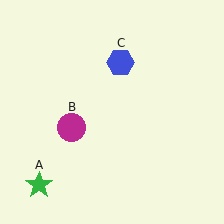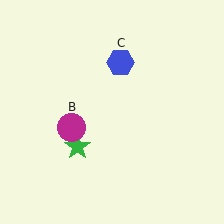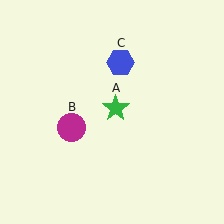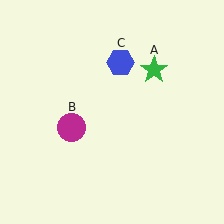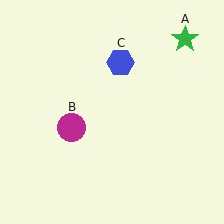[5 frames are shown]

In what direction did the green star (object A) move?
The green star (object A) moved up and to the right.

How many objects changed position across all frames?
1 object changed position: green star (object A).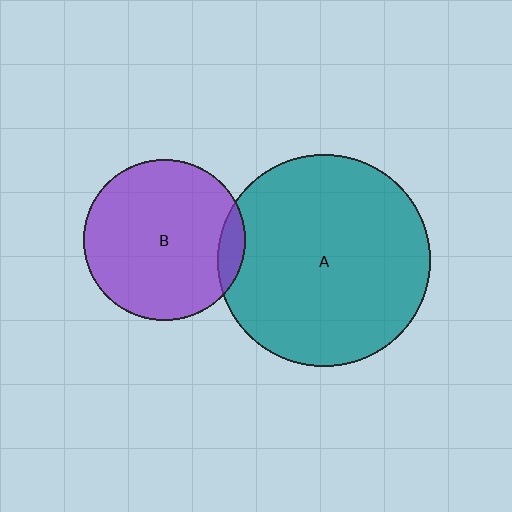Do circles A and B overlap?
Yes.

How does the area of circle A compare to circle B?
Approximately 1.7 times.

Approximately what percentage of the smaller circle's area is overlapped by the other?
Approximately 10%.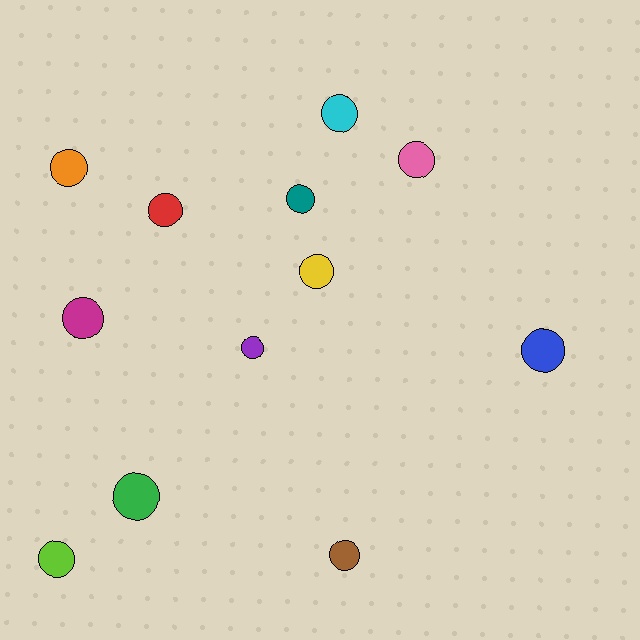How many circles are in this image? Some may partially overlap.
There are 12 circles.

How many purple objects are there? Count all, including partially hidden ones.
There is 1 purple object.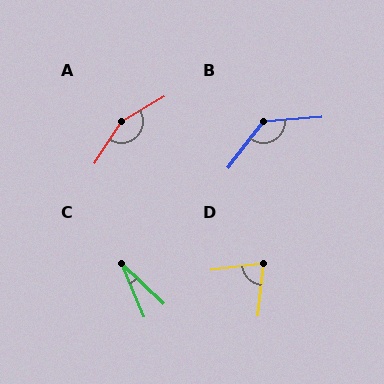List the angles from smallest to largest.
C (24°), D (77°), B (132°), A (154°).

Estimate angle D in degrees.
Approximately 77 degrees.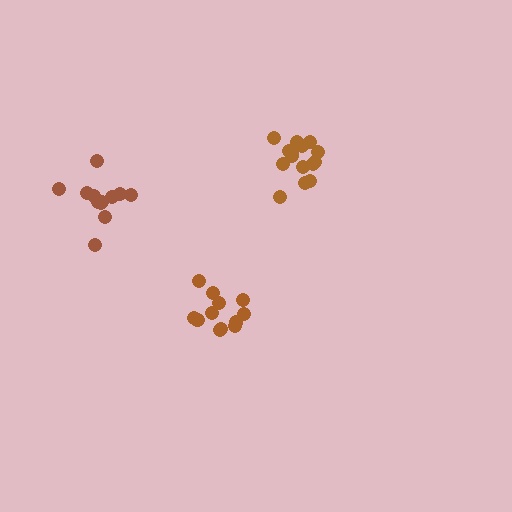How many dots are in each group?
Group 1: 13 dots, Group 2: 15 dots, Group 3: 12 dots (40 total).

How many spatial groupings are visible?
There are 3 spatial groupings.